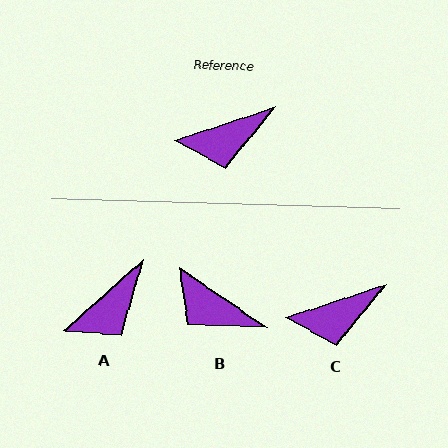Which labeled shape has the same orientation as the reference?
C.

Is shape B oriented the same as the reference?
No, it is off by about 53 degrees.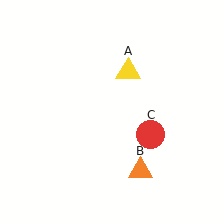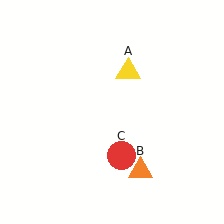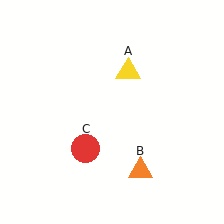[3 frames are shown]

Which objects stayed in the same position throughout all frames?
Yellow triangle (object A) and orange triangle (object B) remained stationary.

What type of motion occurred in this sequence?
The red circle (object C) rotated clockwise around the center of the scene.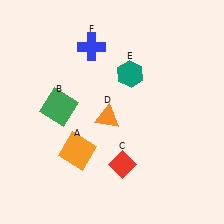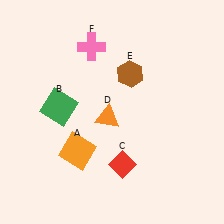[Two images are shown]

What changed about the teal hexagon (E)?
In Image 1, E is teal. In Image 2, it changed to brown.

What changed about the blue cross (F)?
In Image 1, F is blue. In Image 2, it changed to pink.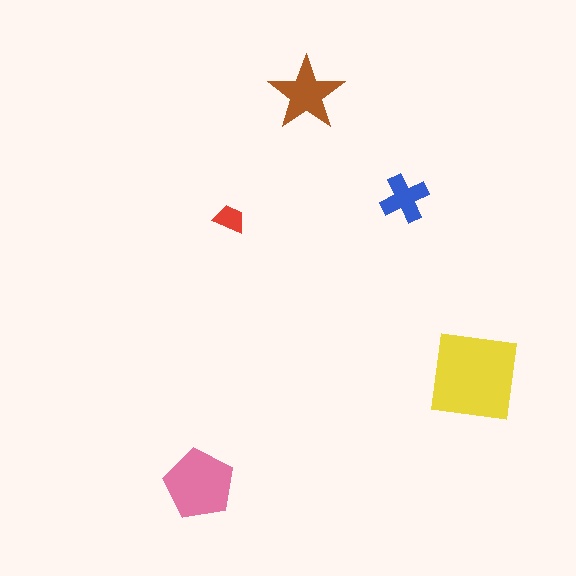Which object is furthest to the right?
The yellow square is rightmost.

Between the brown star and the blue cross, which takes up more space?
The brown star.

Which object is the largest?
The yellow square.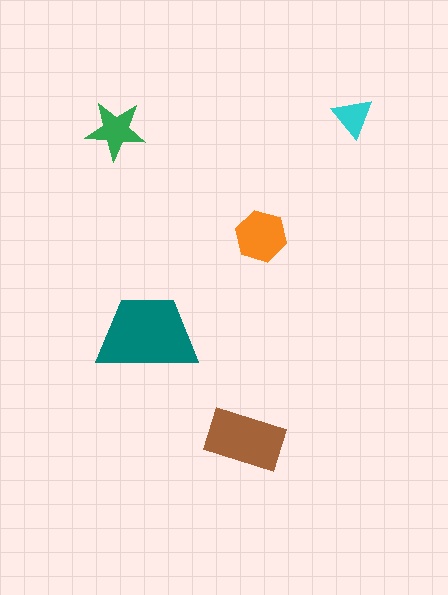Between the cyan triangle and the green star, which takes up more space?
The green star.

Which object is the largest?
The teal trapezoid.